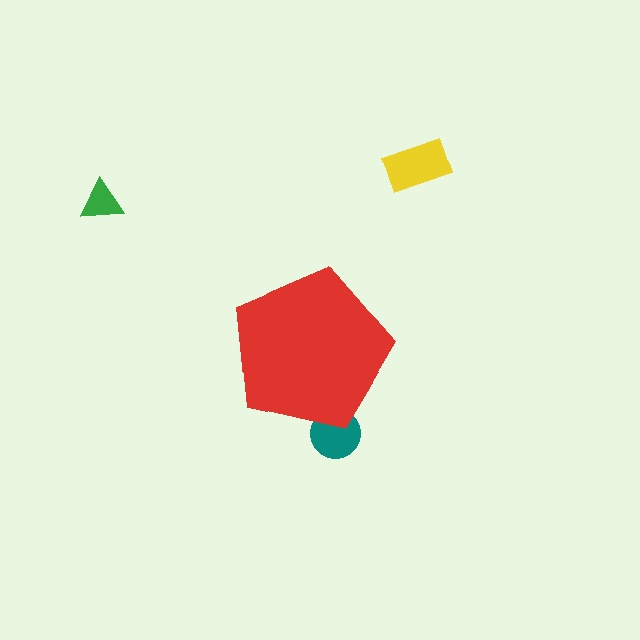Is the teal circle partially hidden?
Yes, the teal circle is partially hidden behind the red pentagon.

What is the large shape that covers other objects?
A red pentagon.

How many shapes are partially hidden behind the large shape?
1 shape is partially hidden.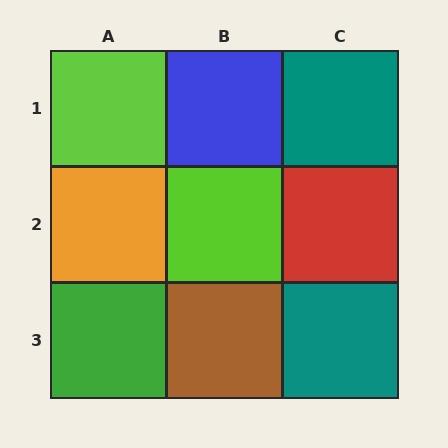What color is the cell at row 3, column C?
Teal.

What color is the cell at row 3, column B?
Brown.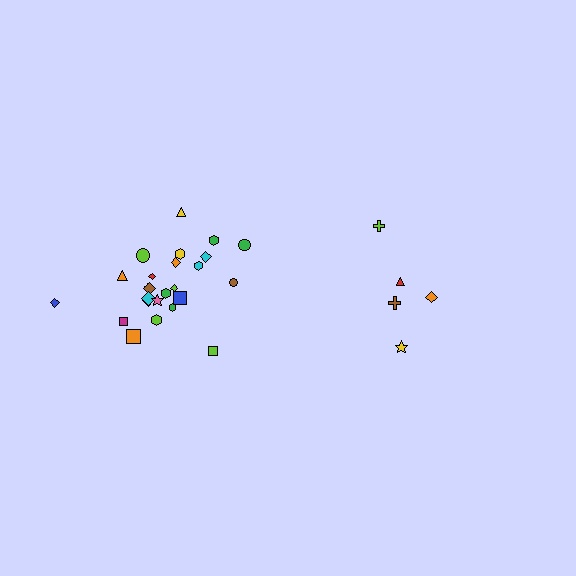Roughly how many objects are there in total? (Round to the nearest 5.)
Roughly 30 objects in total.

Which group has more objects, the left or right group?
The left group.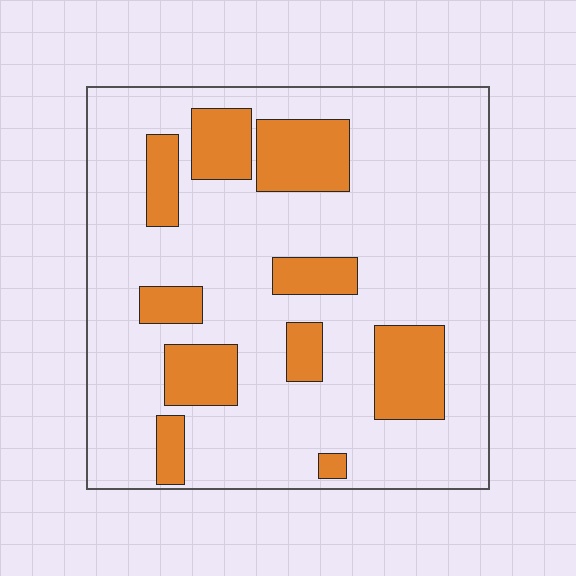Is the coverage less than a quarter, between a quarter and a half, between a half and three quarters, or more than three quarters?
Less than a quarter.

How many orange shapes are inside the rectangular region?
10.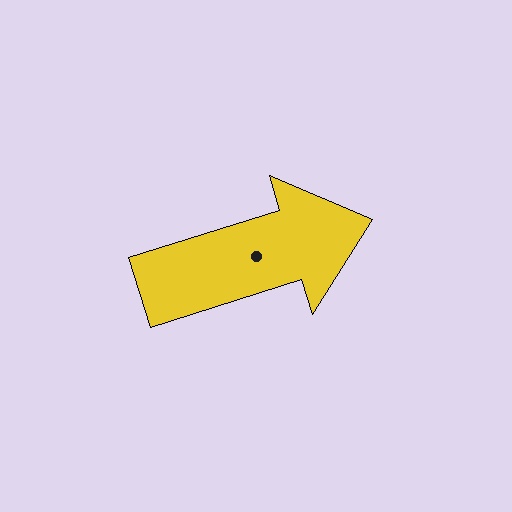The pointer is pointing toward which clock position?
Roughly 2 o'clock.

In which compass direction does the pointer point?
East.